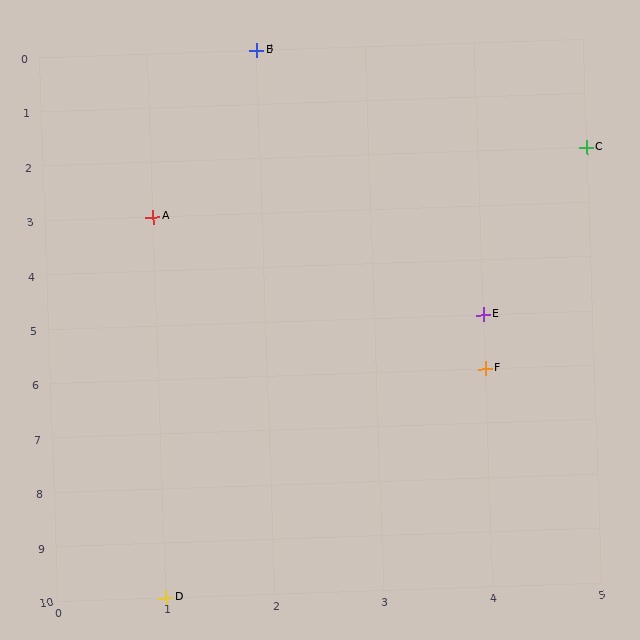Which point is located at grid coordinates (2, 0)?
Point B is at (2, 0).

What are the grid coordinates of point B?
Point B is at grid coordinates (2, 0).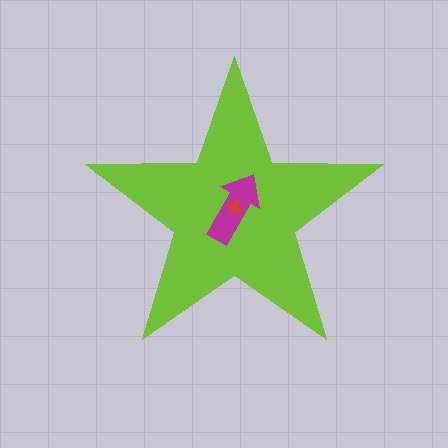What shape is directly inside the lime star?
The magenta arrow.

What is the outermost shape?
The lime star.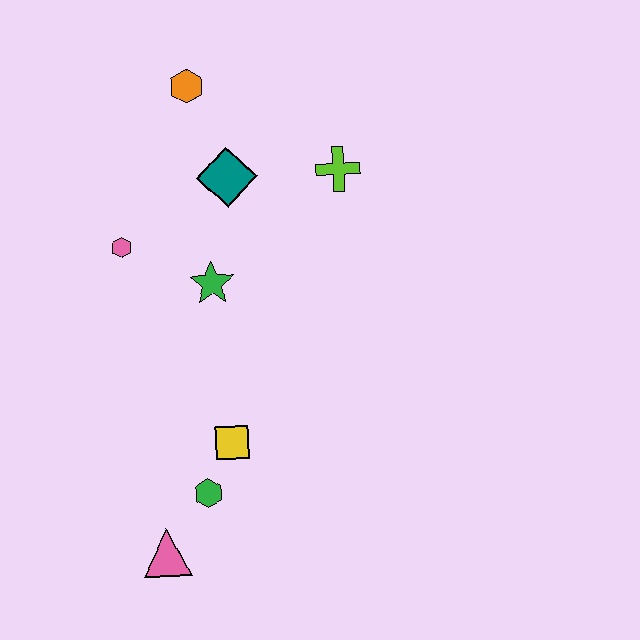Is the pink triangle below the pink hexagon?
Yes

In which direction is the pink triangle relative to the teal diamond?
The pink triangle is below the teal diamond.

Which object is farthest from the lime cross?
The pink triangle is farthest from the lime cross.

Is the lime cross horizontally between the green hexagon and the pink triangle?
No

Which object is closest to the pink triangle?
The green hexagon is closest to the pink triangle.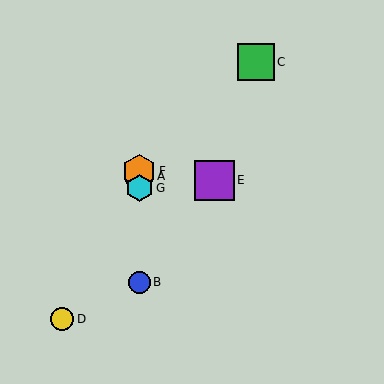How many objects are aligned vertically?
4 objects (A, B, F, G) are aligned vertically.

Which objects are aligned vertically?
Objects A, B, F, G are aligned vertically.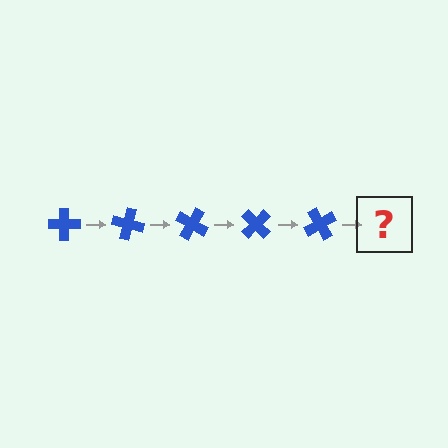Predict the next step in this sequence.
The next step is a blue cross rotated 75 degrees.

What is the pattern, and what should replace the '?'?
The pattern is that the cross rotates 15 degrees each step. The '?' should be a blue cross rotated 75 degrees.